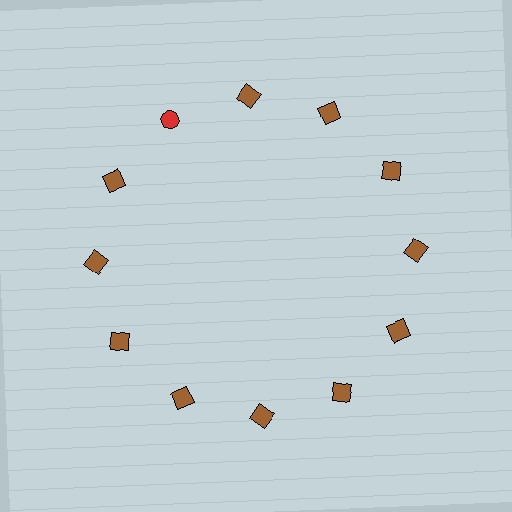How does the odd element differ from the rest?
It differs in both color (red instead of brown) and shape (circle instead of square).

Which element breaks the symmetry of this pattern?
The red circle at roughly the 11 o'clock position breaks the symmetry. All other shapes are brown squares.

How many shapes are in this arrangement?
There are 12 shapes arranged in a ring pattern.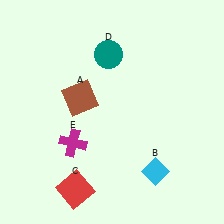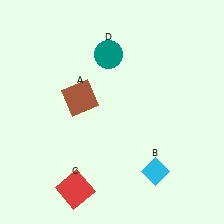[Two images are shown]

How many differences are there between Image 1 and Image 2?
There is 1 difference between the two images.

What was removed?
The magenta cross (E) was removed in Image 2.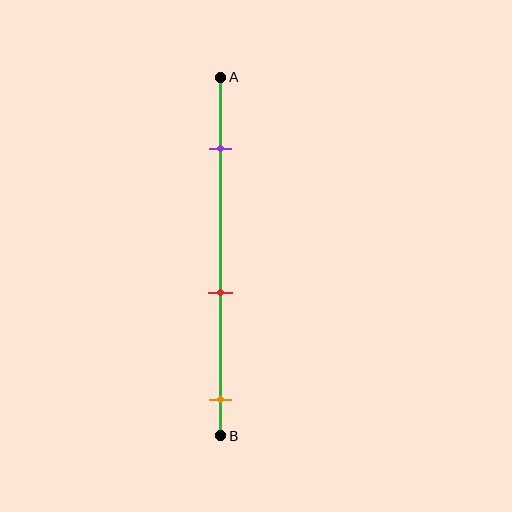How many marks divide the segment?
There are 3 marks dividing the segment.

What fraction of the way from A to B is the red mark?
The red mark is approximately 60% (0.6) of the way from A to B.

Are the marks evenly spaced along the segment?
Yes, the marks are approximately evenly spaced.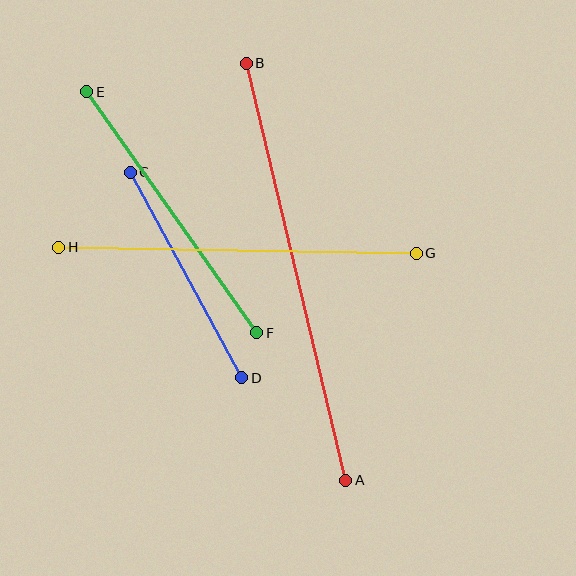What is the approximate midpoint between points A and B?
The midpoint is at approximately (296, 272) pixels.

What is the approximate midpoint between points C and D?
The midpoint is at approximately (186, 275) pixels.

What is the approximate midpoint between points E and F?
The midpoint is at approximately (172, 212) pixels.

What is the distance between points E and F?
The distance is approximately 295 pixels.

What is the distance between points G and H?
The distance is approximately 358 pixels.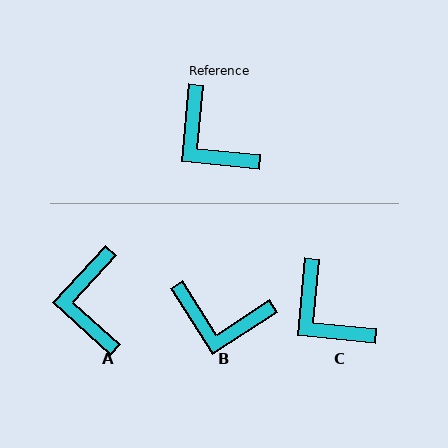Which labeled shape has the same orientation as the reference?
C.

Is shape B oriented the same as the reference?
No, it is off by about 38 degrees.